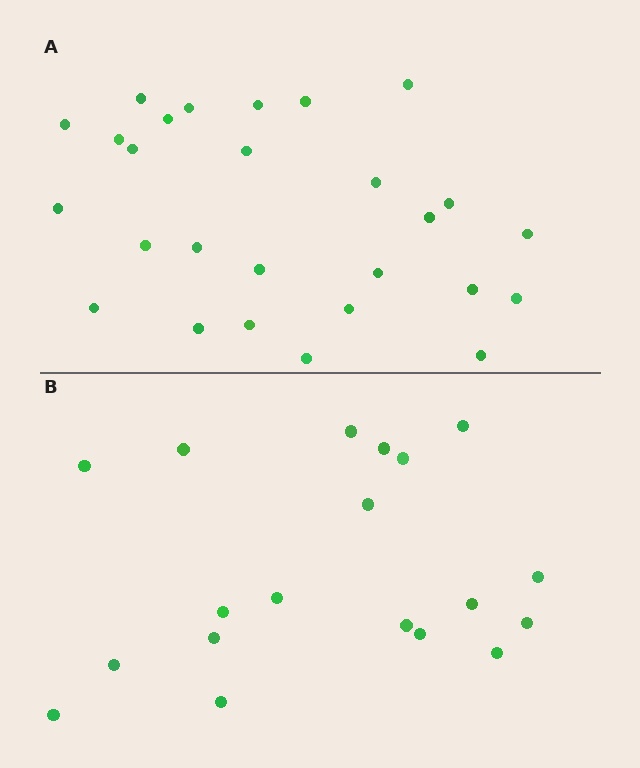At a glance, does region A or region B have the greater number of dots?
Region A (the top region) has more dots.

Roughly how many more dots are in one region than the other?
Region A has roughly 8 or so more dots than region B.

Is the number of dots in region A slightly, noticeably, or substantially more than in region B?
Region A has noticeably more, but not dramatically so. The ratio is roughly 1.4 to 1.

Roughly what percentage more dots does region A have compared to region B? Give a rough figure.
About 40% more.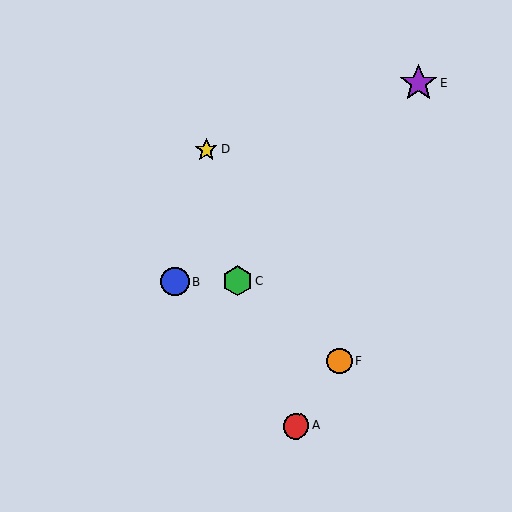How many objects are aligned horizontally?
2 objects (B, C) are aligned horizontally.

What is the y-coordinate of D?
Object D is at y≈150.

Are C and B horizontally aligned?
Yes, both are at y≈281.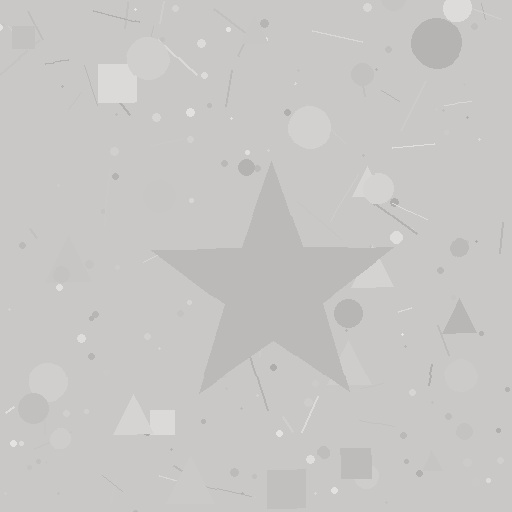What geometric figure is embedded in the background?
A star is embedded in the background.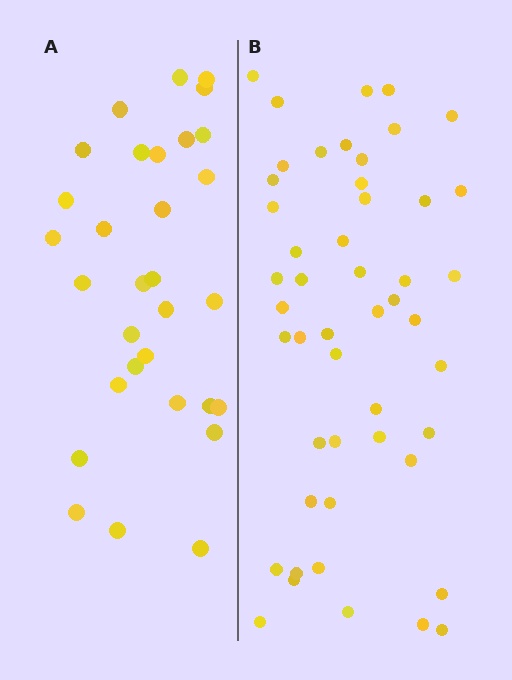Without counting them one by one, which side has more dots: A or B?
Region B (the right region) has more dots.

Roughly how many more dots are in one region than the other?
Region B has approximately 20 more dots than region A.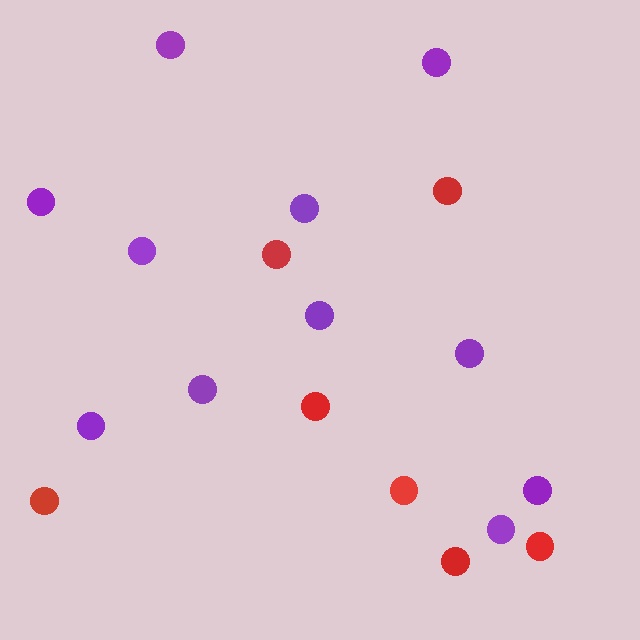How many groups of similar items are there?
There are 2 groups: one group of purple circles (11) and one group of red circles (7).